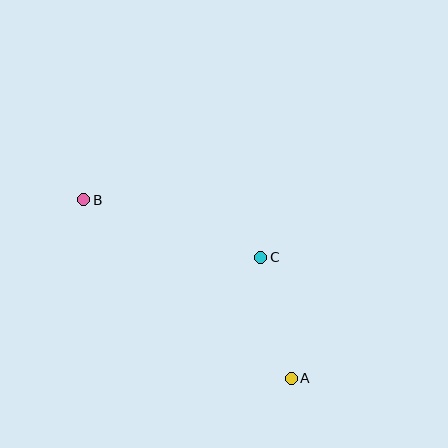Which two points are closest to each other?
Points A and C are closest to each other.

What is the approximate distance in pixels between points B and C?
The distance between B and C is approximately 186 pixels.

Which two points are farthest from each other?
Points A and B are farthest from each other.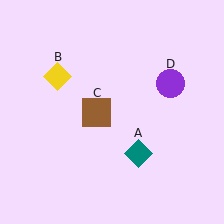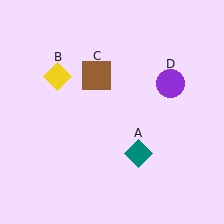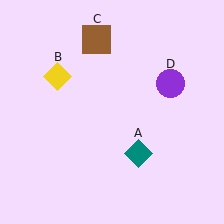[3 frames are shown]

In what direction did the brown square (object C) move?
The brown square (object C) moved up.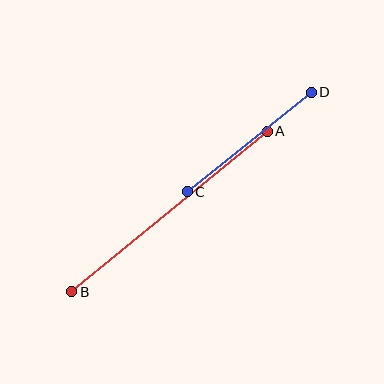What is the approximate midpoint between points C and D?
The midpoint is at approximately (249, 142) pixels.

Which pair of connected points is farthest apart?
Points A and B are farthest apart.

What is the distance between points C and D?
The distance is approximately 159 pixels.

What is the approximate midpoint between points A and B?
The midpoint is at approximately (169, 211) pixels.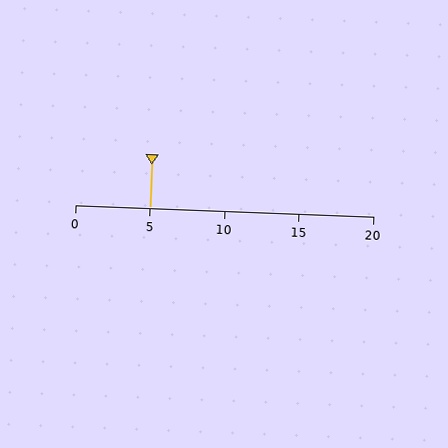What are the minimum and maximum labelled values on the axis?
The axis runs from 0 to 20.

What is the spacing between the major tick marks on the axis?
The major ticks are spaced 5 apart.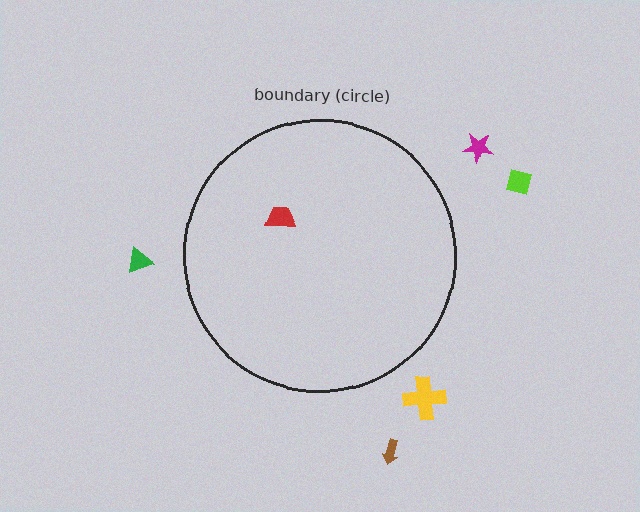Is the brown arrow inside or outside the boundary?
Outside.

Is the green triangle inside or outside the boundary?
Outside.